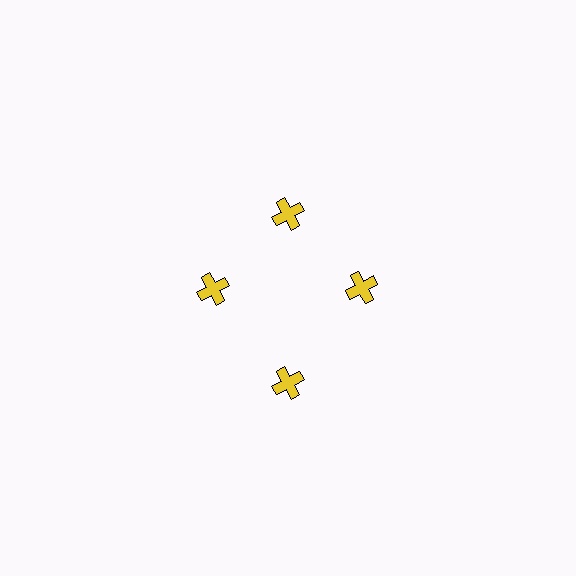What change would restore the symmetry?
The symmetry would be restored by moving it inward, back onto the ring so that all 4 crosses sit at equal angles and equal distance from the center.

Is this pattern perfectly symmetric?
No. The 4 yellow crosses are arranged in a ring, but one element near the 6 o'clock position is pushed outward from the center, breaking the 4-fold rotational symmetry.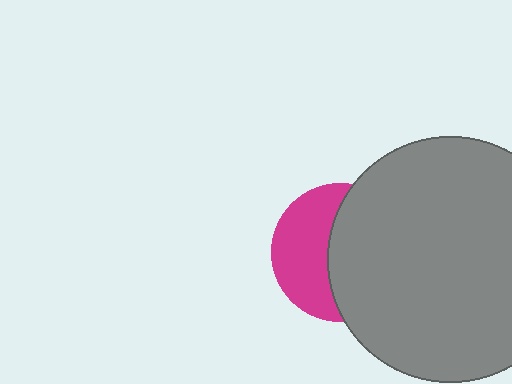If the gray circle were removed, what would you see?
You would see the complete magenta circle.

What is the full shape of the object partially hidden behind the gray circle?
The partially hidden object is a magenta circle.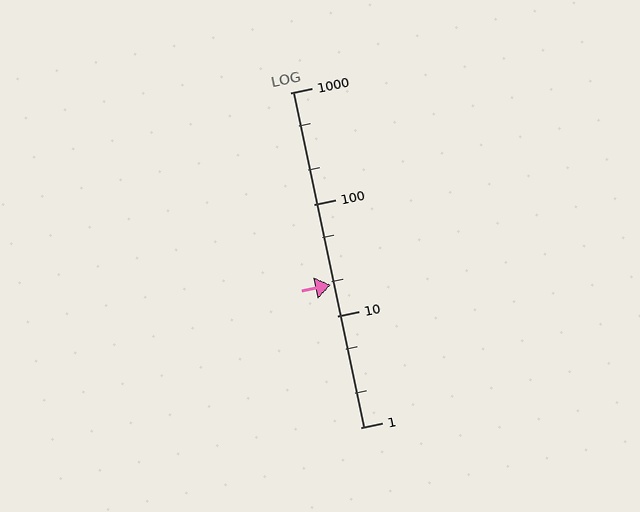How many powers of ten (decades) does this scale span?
The scale spans 3 decades, from 1 to 1000.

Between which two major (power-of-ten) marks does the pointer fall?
The pointer is between 10 and 100.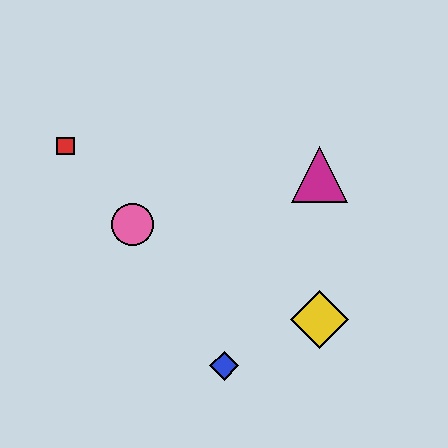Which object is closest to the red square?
The pink circle is closest to the red square.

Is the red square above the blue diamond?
Yes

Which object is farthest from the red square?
The yellow diamond is farthest from the red square.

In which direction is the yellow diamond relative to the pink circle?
The yellow diamond is to the right of the pink circle.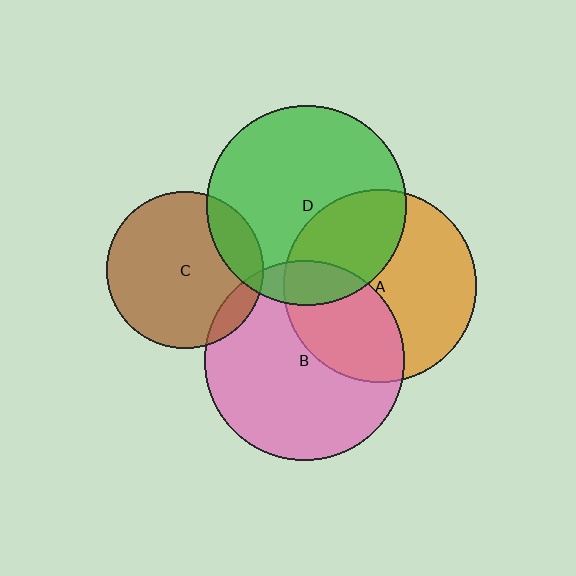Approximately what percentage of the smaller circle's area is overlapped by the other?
Approximately 10%.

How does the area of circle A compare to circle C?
Approximately 1.5 times.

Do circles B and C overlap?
Yes.